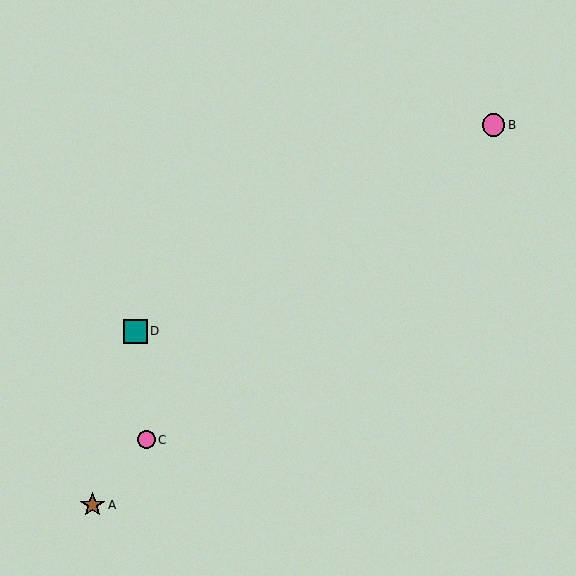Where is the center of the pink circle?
The center of the pink circle is at (494, 125).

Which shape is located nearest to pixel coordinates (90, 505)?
The brown star (labeled A) at (92, 505) is nearest to that location.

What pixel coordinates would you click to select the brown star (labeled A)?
Click at (92, 505) to select the brown star A.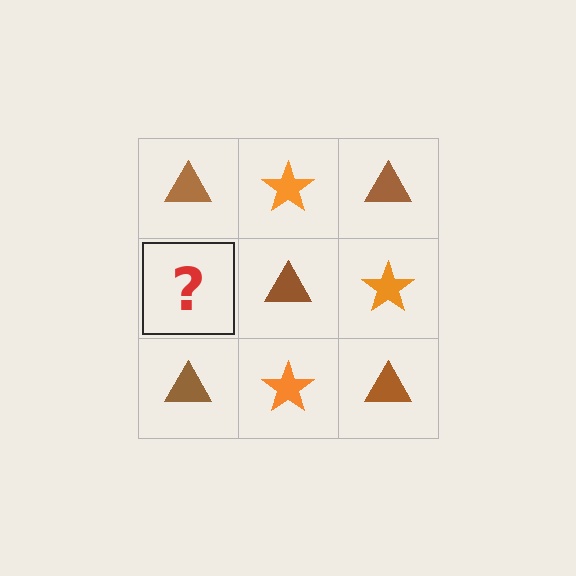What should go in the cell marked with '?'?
The missing cell should contain an orange star.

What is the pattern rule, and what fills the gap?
The rule is that it alternates brown triangle and orange star in a checkerboard pattern. The gap should be filled with an orange star.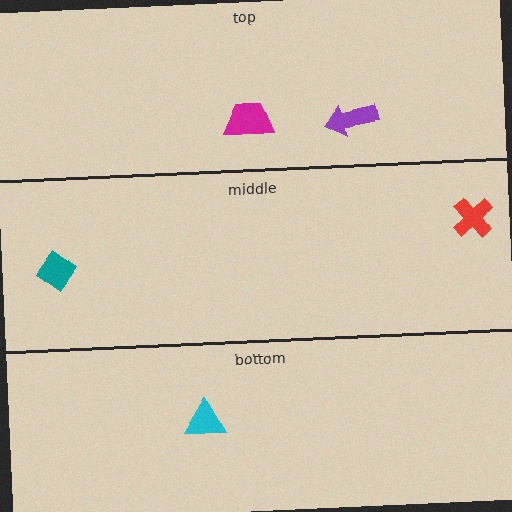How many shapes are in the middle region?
2.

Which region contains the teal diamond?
The middle region.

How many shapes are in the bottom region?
1.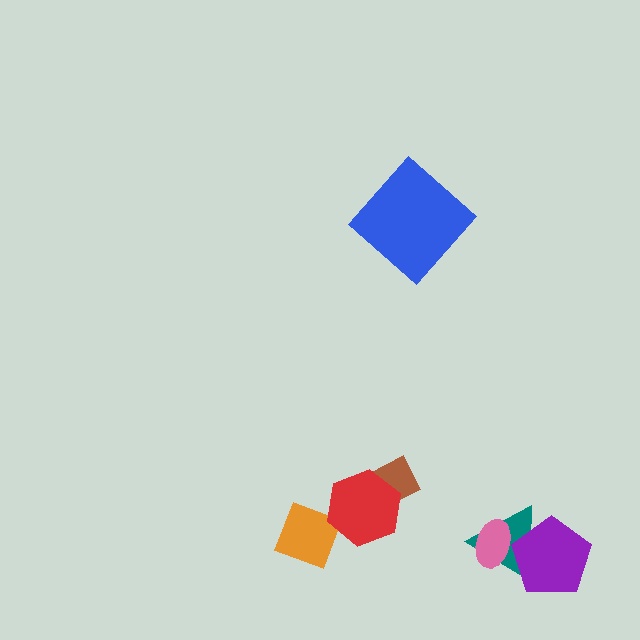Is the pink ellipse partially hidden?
Yes, it is partially covered by another shape.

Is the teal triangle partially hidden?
Yes, it is partially covered by another shape.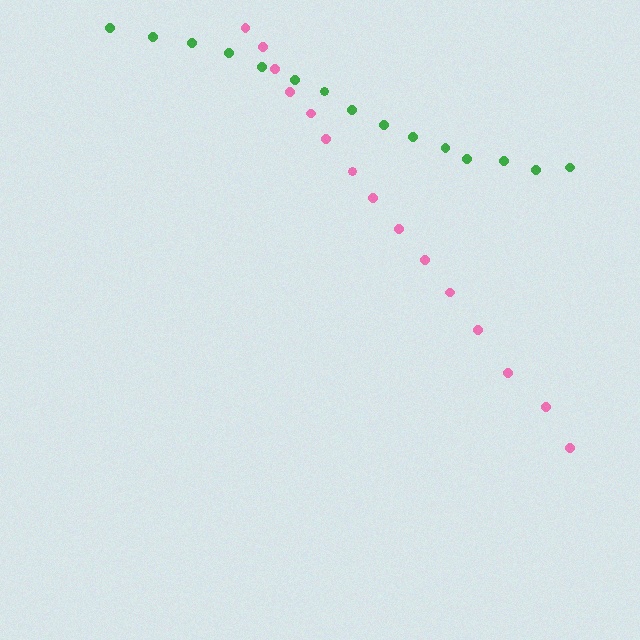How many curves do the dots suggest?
There are 2 distinct paths.